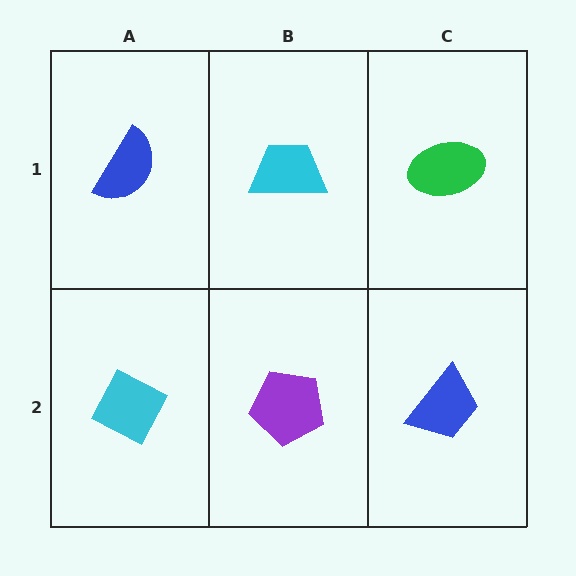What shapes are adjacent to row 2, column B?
A cyan trapezoid (row 1, column B), a cyan diamond (row 2, column A), a blue trapezoid (row 2, column C).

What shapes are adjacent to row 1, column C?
A blue trapezoid (row 2, column C), a cyan trapezoid (row 1, column B).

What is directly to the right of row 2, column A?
A purple pentagon.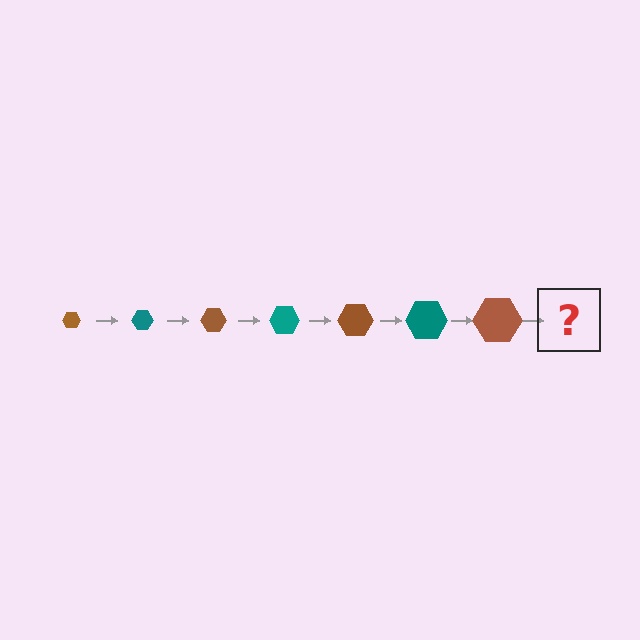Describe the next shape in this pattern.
It should be a teal hexagon, larger than the previous one.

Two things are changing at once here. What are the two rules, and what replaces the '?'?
The two rules are that the hexagon grows larger each step and the color cycles through brown and teal. The '?' should be a teal hexagon, larger than the previous one.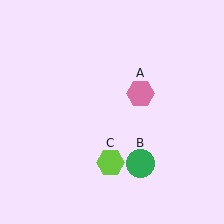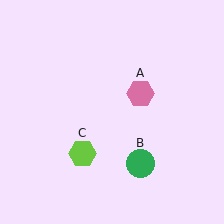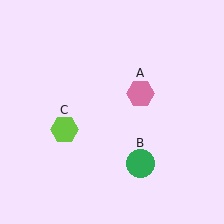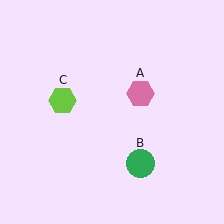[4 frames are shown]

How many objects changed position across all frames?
1 object changed position: lime hexagon (object C).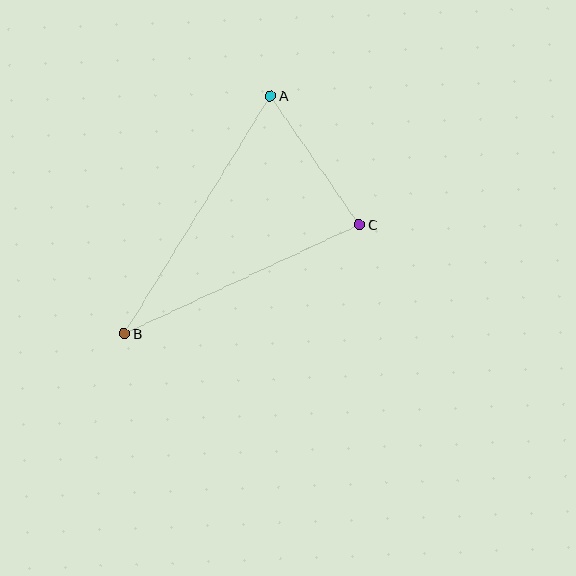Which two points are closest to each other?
Points A and C are closest to each other.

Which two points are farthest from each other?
Points A and B are farthest from each other.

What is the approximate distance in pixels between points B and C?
The distance between B and C is approximately 259 pixels.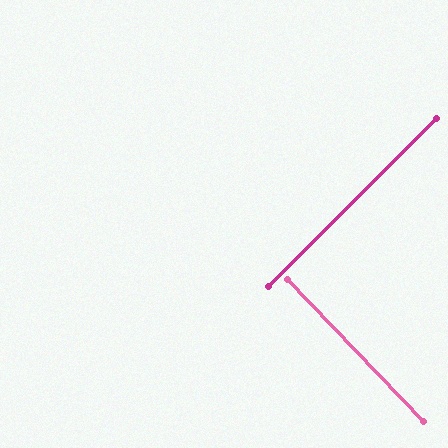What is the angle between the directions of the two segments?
Approximately 89 degrees.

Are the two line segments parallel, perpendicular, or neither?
Perpendicular — they meet at approximately 89°.